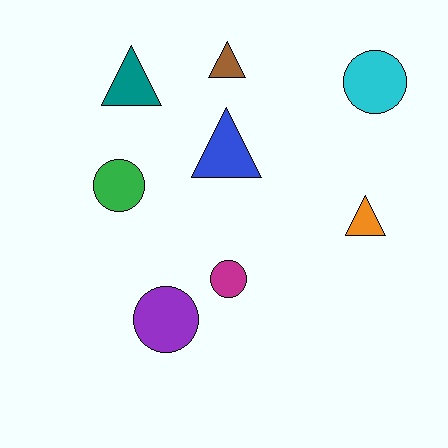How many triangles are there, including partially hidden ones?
There are 4 triangles.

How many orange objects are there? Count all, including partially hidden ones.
There is 1 orange object.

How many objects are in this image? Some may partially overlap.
There are 8 objects.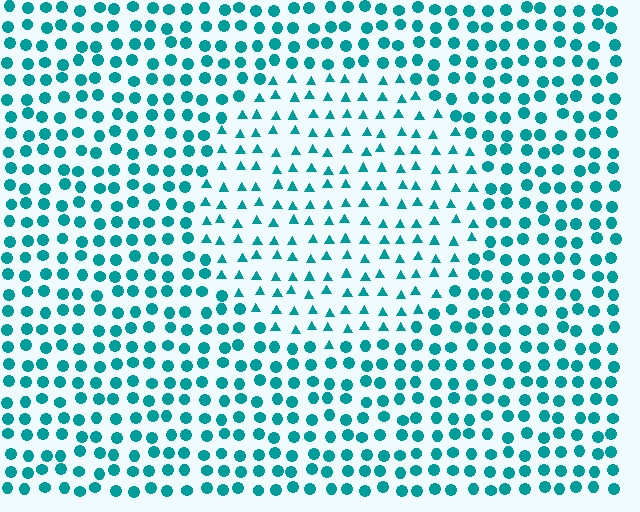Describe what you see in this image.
The image is filled with small teal elements arranged in a uniform grid. A circle-shaped region contains triangles, while the surrounding area contains circles. The boundary is defined purely by the change in element shape.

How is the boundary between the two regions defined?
The boundary is defined by a change in element shape: triangles inside vs. circles outside. All elements share the same color and spacing.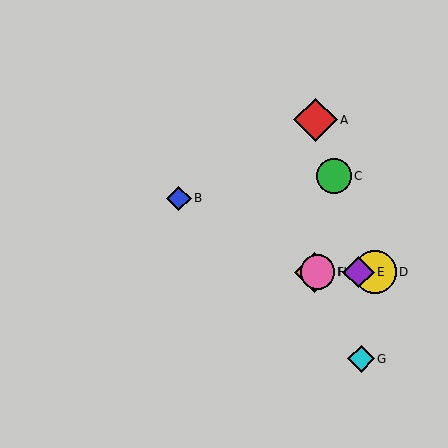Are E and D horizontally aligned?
Yes, both are at y≈272.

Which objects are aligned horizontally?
Objects D, E, F, H are aligned horizontally.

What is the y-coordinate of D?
Object D is at y≈272.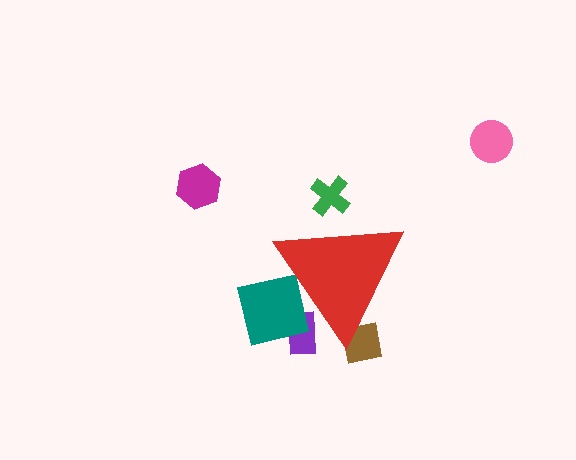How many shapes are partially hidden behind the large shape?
4 shapes are partially hidden.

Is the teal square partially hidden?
Yes, the teal square is partially hidden behind the red triangle.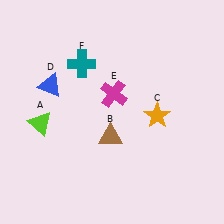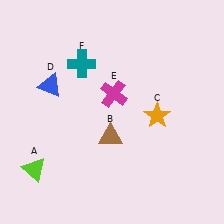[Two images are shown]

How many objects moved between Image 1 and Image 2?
1 object moved between the two images.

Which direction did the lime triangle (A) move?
The lime triangle (A) moved down.